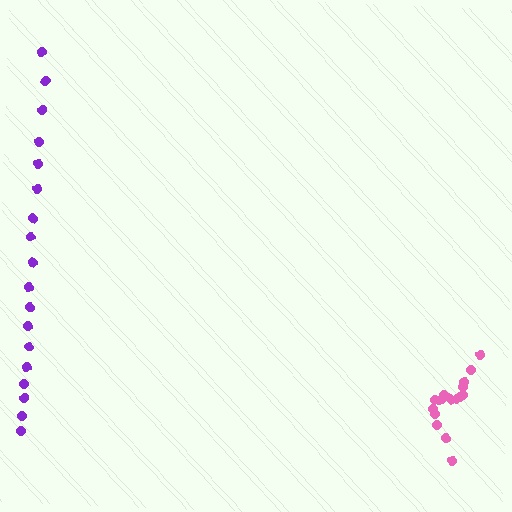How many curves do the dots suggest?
There are 2 distinct paths.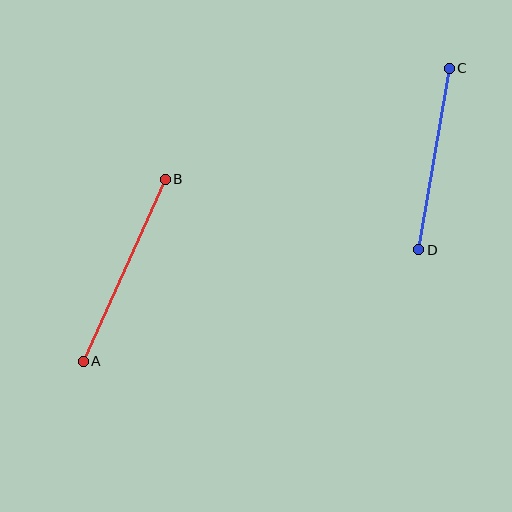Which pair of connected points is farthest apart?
Points A and B are farthest apart.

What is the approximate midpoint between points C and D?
The midpoint is at approximately (434, 159) pixels.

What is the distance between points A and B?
The distance is approximately 200 pixels.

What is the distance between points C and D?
The distance is approximately 184 pixels.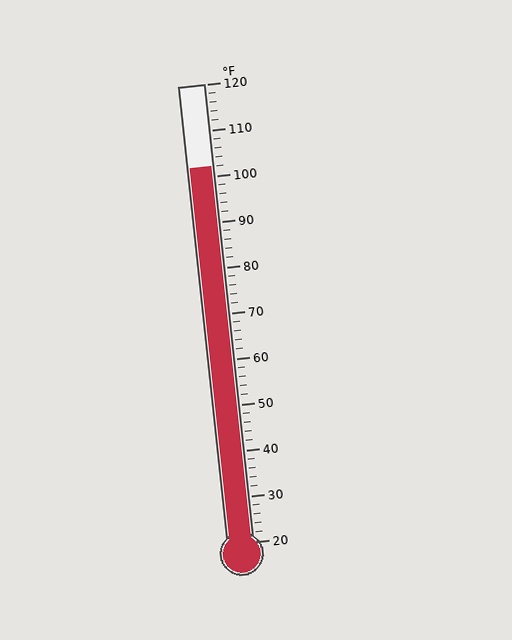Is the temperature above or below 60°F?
The temperature is above 60°F.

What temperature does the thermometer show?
The thermometer shows approximately 102°F.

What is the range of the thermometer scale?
The thermometer scale ranges from 20°F to 120°F.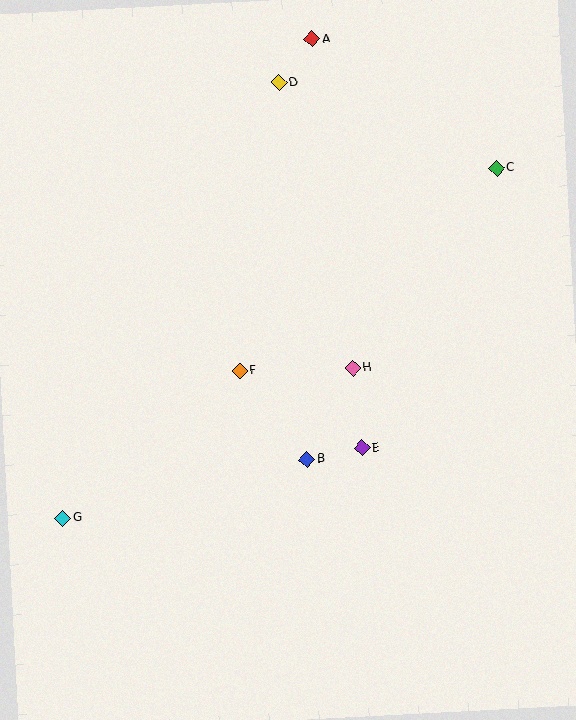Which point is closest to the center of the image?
Point F at (240, 371) is closest to the center.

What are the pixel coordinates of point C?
Point C is at (497, 168).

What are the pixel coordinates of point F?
Point F is at (240, 371).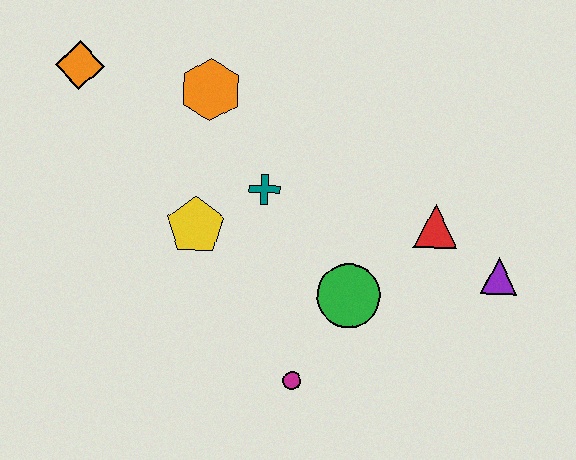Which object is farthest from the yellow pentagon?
The purple triangle is farthest from the yellow pentagon.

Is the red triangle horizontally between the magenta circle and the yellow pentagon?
No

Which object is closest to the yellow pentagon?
The teal cross is closest to the yellow pentagon.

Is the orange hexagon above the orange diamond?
No